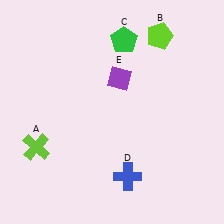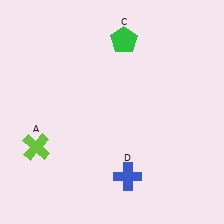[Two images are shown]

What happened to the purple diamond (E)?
The purple diamond (E) was removed in Image 2. It was in the top-right area of Image 1.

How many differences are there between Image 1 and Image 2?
There are 2 differences between the two images.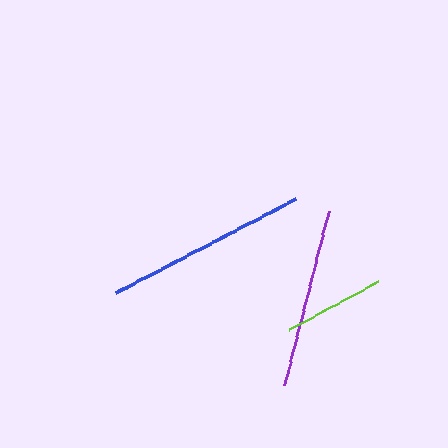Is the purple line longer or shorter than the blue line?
The blue line is longer than the purple line.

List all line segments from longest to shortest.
From longest to shortest: blue, purple, lime.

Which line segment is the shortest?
The lime line is the shortest at approximately 101 pixels.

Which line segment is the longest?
The blue line is the longest at approximately 204 pixels.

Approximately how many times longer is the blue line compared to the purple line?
The blue line is approximately 1.1 times the length of the purple line.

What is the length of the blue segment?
The blue segment is approximately 204 pixels long.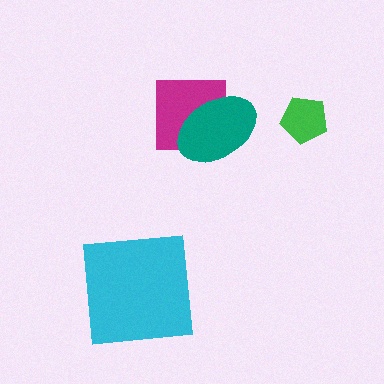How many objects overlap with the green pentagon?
0 objects overlap with the green pentagon.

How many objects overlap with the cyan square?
0 objects overlap with the cyan square.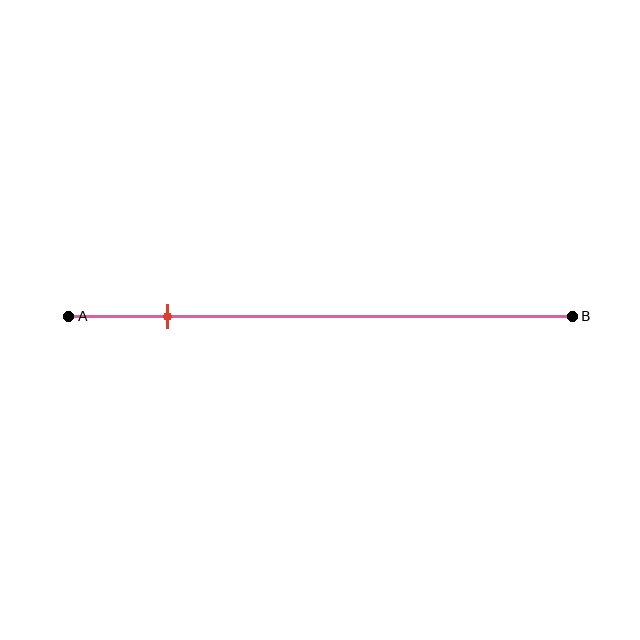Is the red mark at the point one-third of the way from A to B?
No, the mark is at about 20% from A, not at the 33% one-third point.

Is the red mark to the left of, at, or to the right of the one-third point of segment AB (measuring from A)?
The red mark is to the left of the one-third point of segment AB.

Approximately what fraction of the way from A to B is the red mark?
The red mark is approximately 20% of the way from A to B.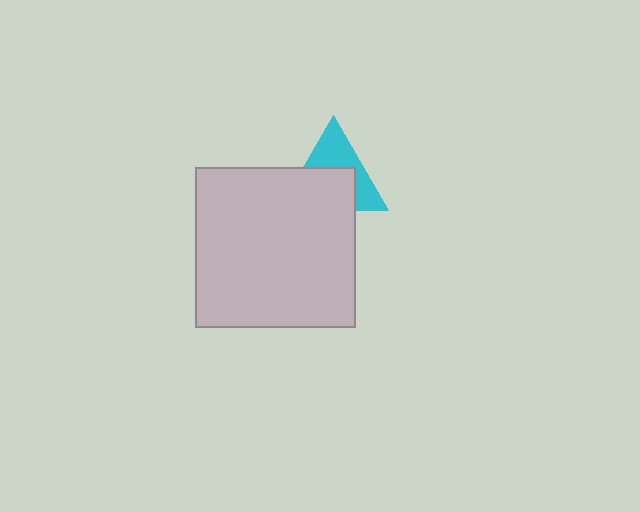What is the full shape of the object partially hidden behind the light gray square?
The partially hidden object is a cyan triangle.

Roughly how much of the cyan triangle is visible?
About half of it is visible (roughly 47%).